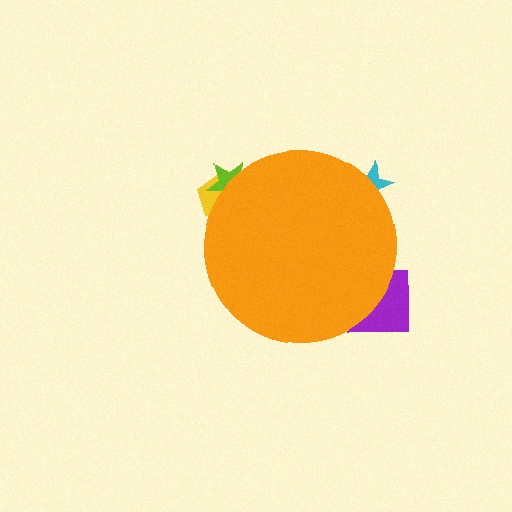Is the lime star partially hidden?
Yes, the lime star is partially hidden behind the orange circle.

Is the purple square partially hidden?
Yes, the purple square is partially hidden behind the orange circle.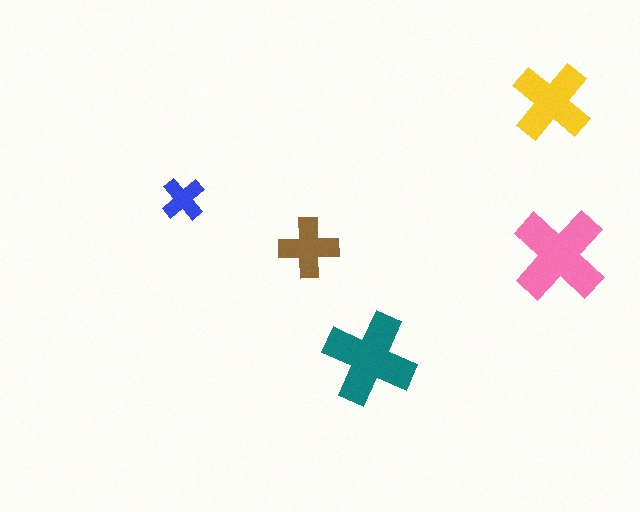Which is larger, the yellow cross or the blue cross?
The yellow one.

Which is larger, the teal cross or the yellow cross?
The teal one.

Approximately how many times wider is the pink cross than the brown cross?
About 1.5 times wider.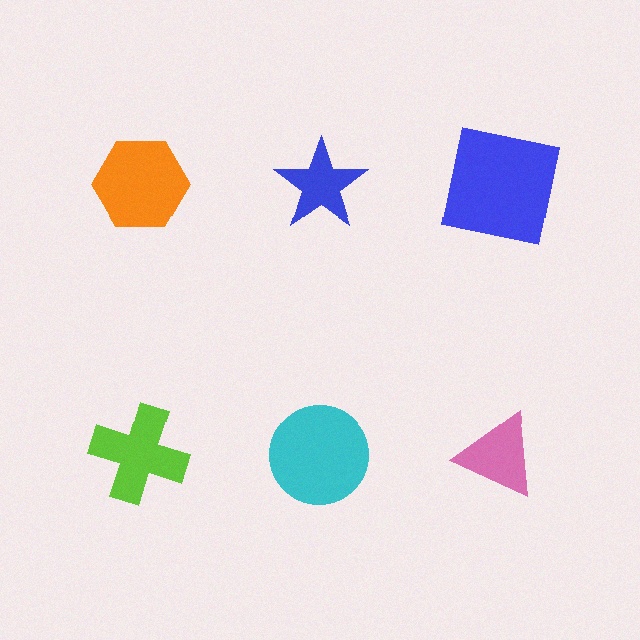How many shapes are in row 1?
3 shapes.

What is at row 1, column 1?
An orange hexagon.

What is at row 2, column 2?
A cyan circle.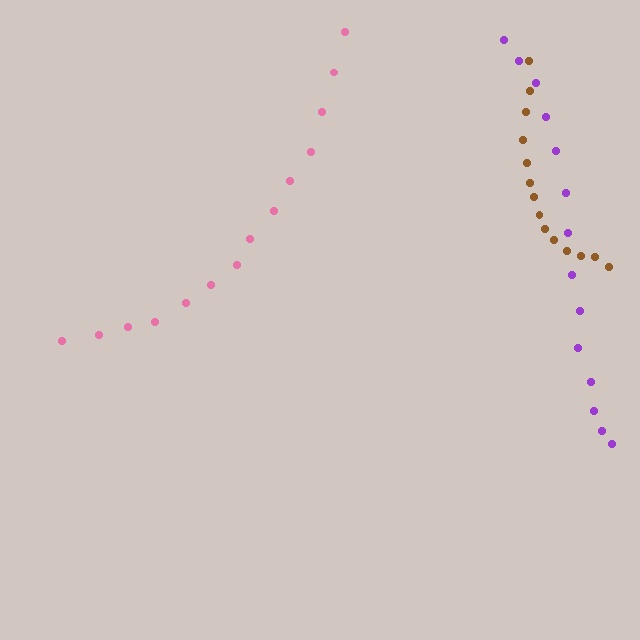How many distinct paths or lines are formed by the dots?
There are 3 distinct paths.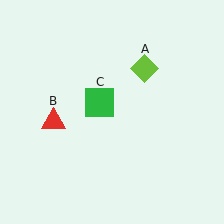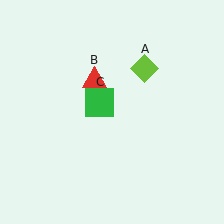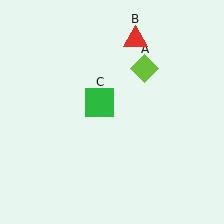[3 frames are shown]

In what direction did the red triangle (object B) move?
The red triangle (object B) moved up and to the right.